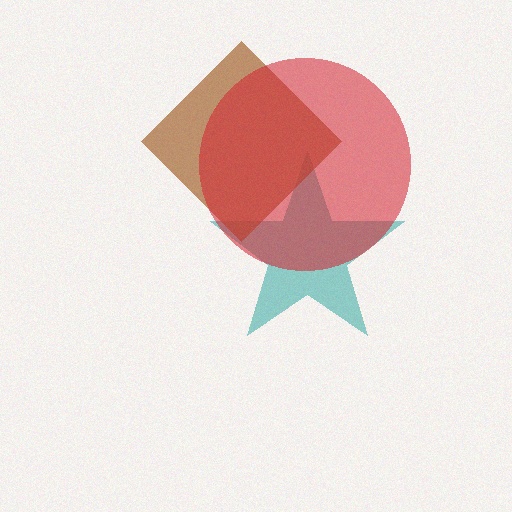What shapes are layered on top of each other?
The layered shapes are: a teal star, a brown diamond, a red circle.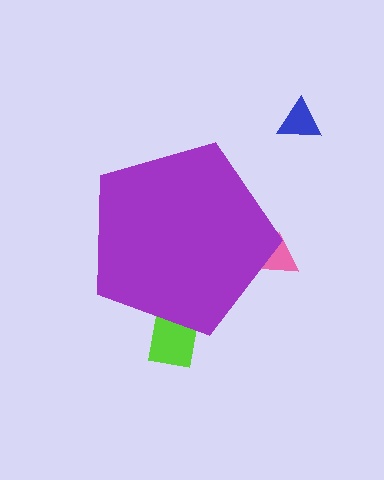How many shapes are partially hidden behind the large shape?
2 shapes are partially hidden.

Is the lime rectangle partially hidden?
Yes, the lime rectangle is partially hidden behind the purple pentagon.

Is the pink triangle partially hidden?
Yes, the pink triangle is partially hidden behind the purple pentagon.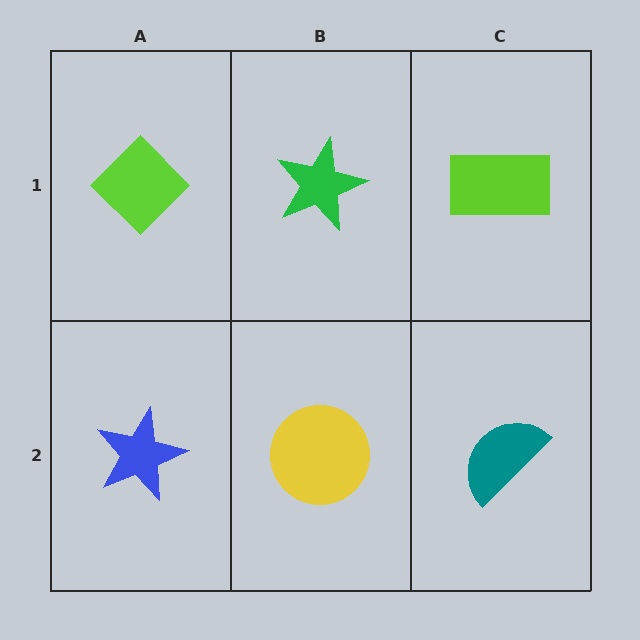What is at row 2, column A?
A blue star.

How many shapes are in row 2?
3 shapes.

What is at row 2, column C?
A teal semicircle.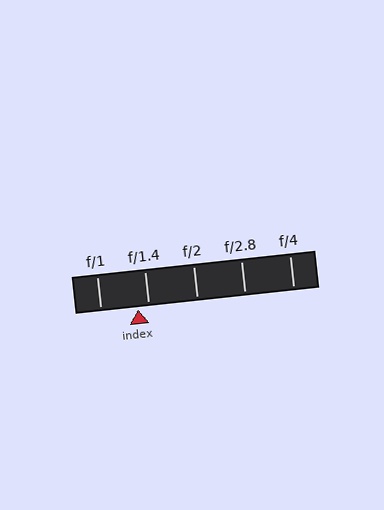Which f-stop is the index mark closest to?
The index mark is closest to f/1.4.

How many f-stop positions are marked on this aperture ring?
There are 5 f-stop positions marked.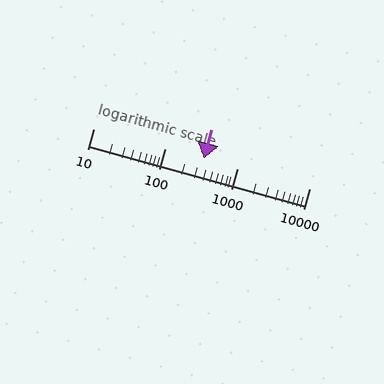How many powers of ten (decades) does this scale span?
The scale spans 3 decades, from 10 to 10000.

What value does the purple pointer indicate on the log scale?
The pointer indicates approximately 340.